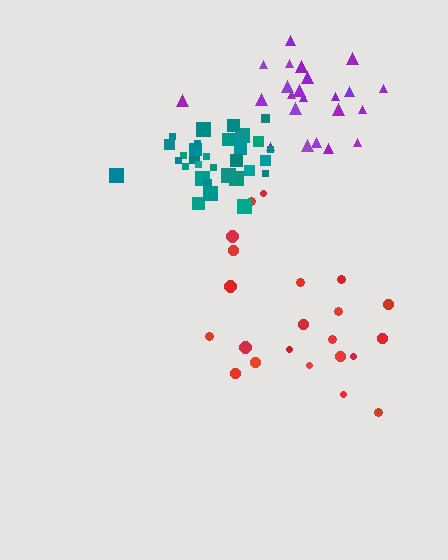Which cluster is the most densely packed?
Teal.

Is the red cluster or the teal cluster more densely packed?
Teal.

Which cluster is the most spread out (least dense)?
Red.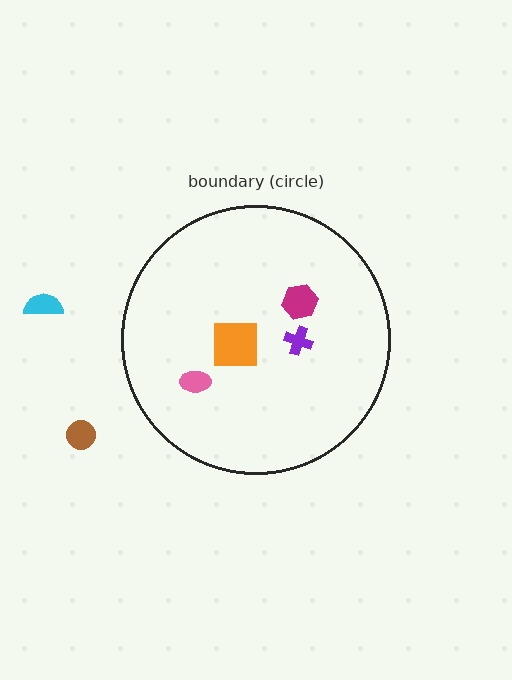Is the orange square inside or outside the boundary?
Inside.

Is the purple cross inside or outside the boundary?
Inside.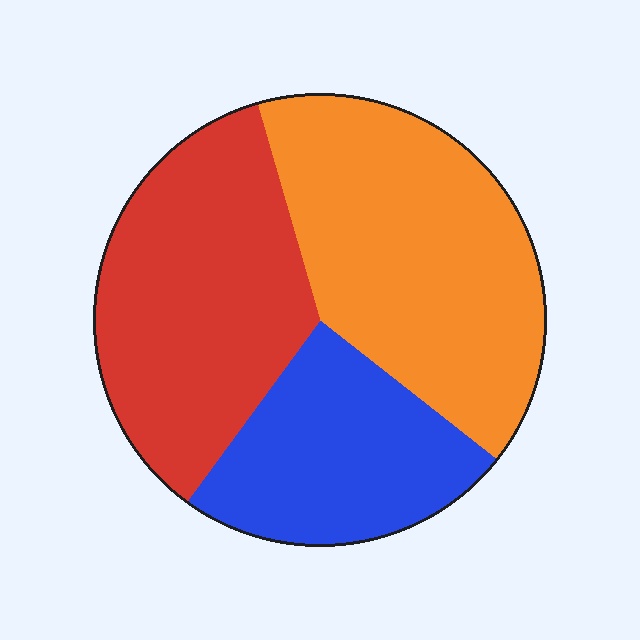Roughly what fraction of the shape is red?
Red covers about 35% of the shape.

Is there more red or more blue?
Red.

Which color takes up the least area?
Blue, at roughly 25%.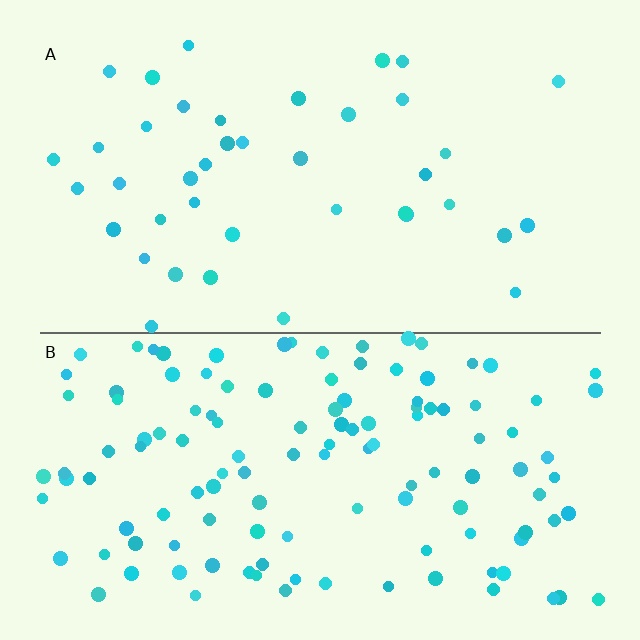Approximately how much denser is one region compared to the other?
Approximately 3.1× — region B over region A.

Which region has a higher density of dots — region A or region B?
B (the bottom).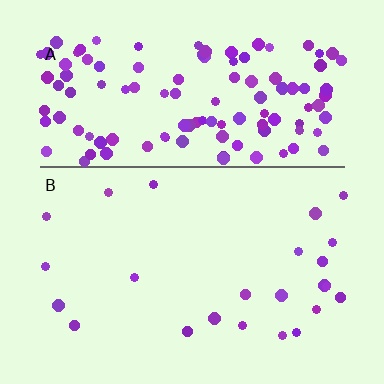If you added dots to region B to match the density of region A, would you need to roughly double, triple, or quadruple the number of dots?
Approximately quadruple.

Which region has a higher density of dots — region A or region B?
A (the top).